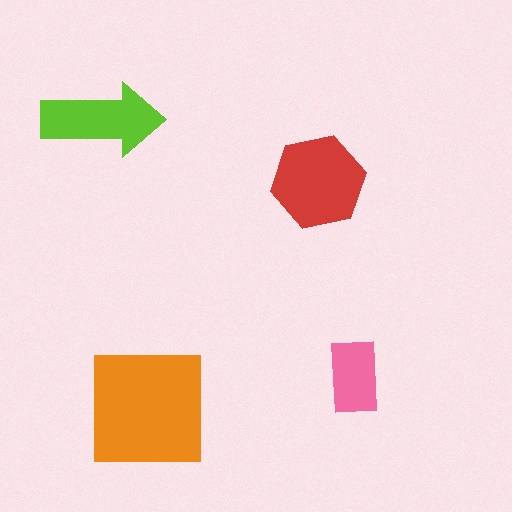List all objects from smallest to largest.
The pink rectangle, the lime arrow, the red hexagon, the orange square.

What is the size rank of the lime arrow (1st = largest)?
3rd.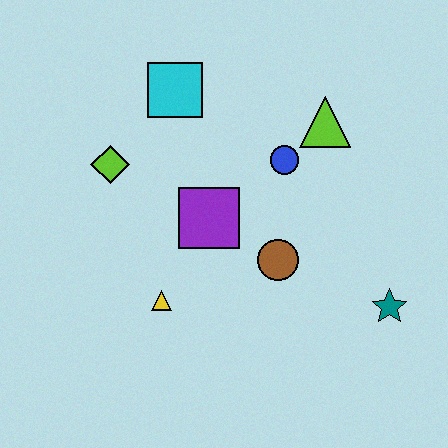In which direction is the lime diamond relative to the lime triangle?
The lime diamond is to the left of the lime triangle.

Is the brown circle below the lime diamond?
Yes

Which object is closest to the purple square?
The brown circle is closest to the purple square.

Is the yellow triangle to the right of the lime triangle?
No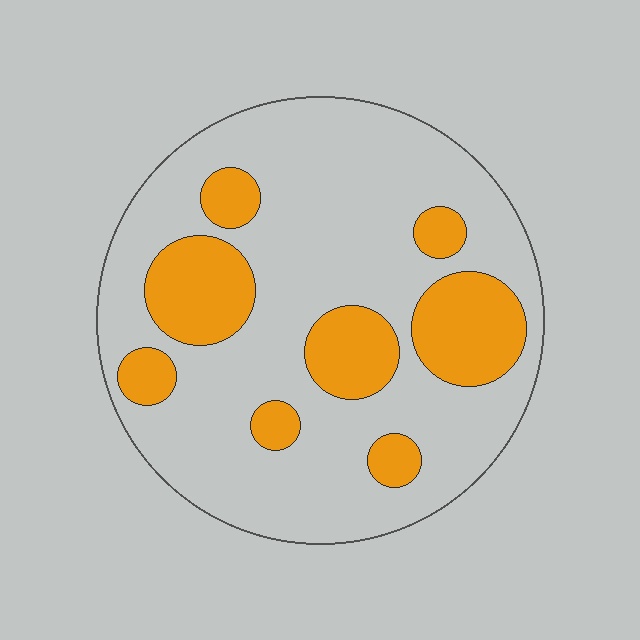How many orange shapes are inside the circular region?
8.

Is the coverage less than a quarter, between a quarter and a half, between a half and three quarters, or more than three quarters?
Between a quarter and a half.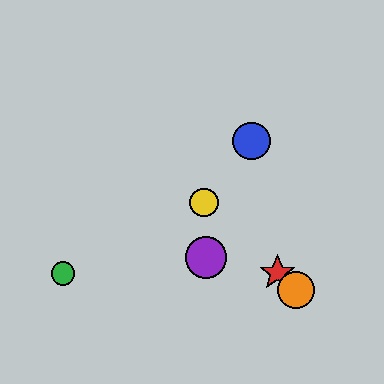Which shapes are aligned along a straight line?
The red star, the yellow circle, the orange circle are aligned along a straight line.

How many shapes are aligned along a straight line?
3 shapes (the red star, the yellow circle, the orange circle) are aligned along a straight line.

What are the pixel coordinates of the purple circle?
The purple circle is at (206, 257).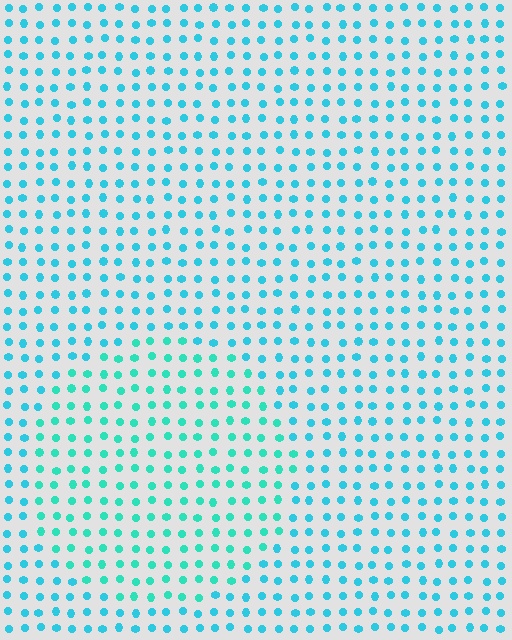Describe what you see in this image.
The image is filled with small cyan elements in a uniform arrangement. A circle-shaped region is visible where the elements are tinted to a slightly different hue, forming a subtle color boundary.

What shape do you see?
I see a circle.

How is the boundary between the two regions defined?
The boundary is defined purely by a slight shift in hue (about 22 degrees). Spacing, size, and orientation are identical on both sides.